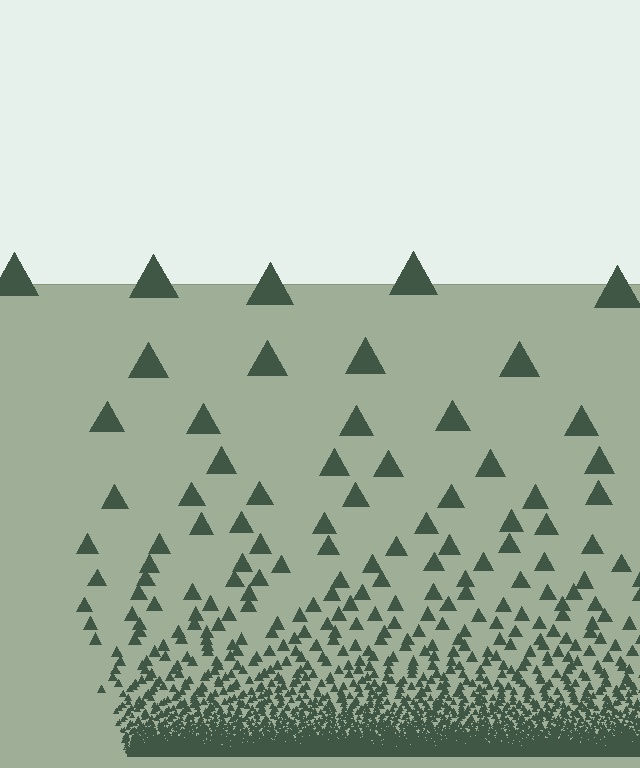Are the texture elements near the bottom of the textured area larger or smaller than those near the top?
Smaller. The gradient is inverted — elements near the bottom are smaller and denser.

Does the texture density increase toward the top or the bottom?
Density increases toward the bottom.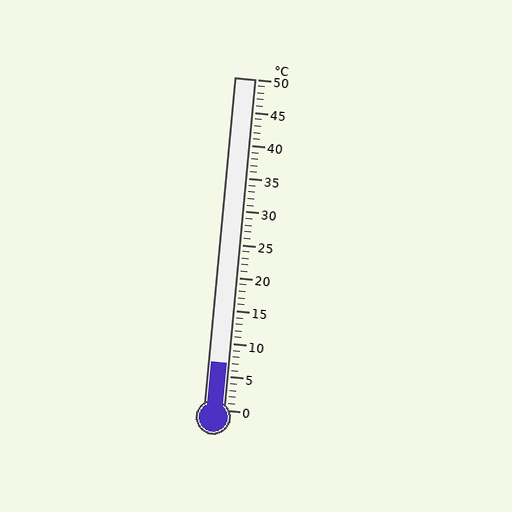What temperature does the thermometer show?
The thermometer shows approximately 7°C.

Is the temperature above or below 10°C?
The temperature is below 10°C.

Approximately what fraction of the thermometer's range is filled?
The thermometer is filled to approximately 15% of its range.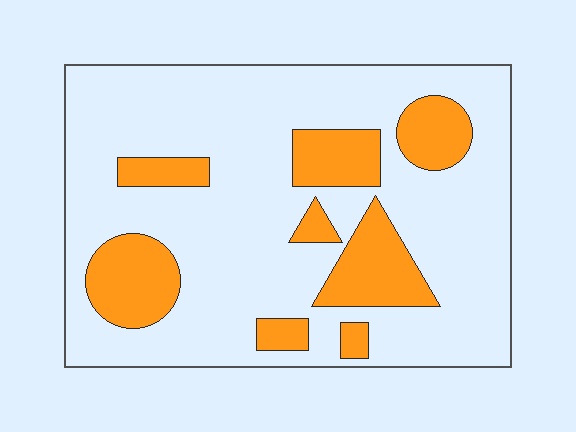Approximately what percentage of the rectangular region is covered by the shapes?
Approximately 25%.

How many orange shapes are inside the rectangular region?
8.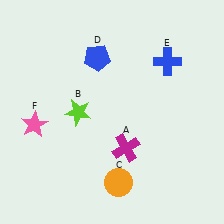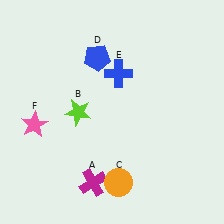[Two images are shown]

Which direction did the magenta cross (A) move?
The magenta cross (A) moved down.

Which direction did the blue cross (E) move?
The blue cross (E) moved left.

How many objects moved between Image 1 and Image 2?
2 objects moved between the two images.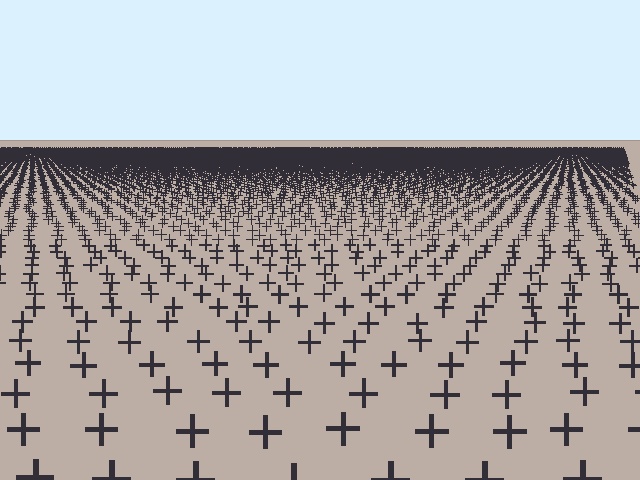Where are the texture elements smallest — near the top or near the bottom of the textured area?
Near the top.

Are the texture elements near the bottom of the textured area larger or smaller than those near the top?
Larger. Near the bottom, elements are closer to the viewer and appear at a bigger on-screen size.